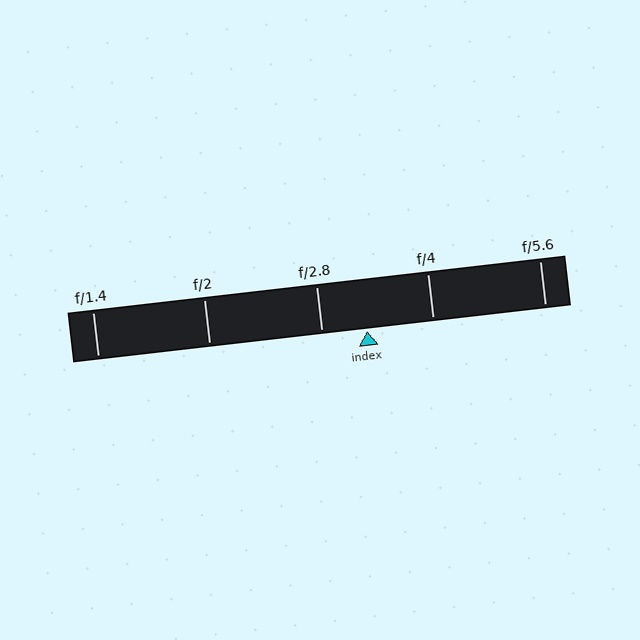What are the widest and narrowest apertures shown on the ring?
The widest aperture shown is f/1.4 and the narrowest is f/5.6.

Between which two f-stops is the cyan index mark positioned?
The index mark is between f/2.8 and f/4.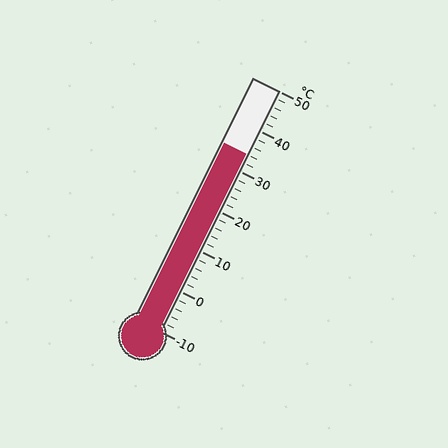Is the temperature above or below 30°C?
The temperature is above 30°C.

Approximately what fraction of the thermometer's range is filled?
The thermometer is filled to approximately 75% of its range.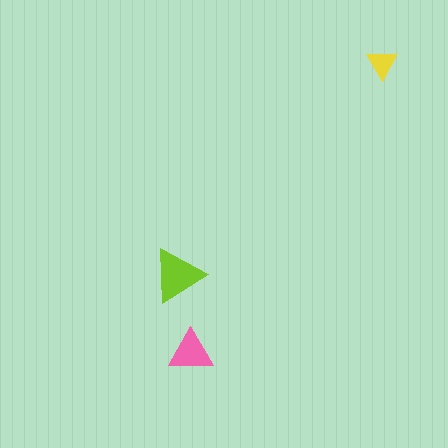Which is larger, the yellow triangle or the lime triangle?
The lime one.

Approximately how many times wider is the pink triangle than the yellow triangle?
About 1.5 times wider.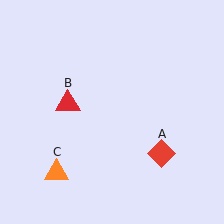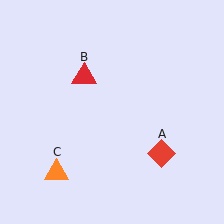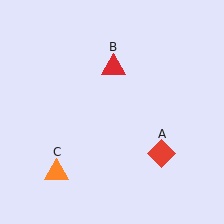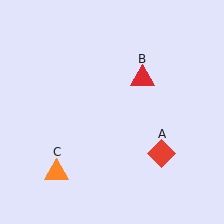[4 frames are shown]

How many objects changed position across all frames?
1 object changed position: red triangle (object B).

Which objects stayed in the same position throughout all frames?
Red diamond (object A) and orange triangle (object C) remained stationary.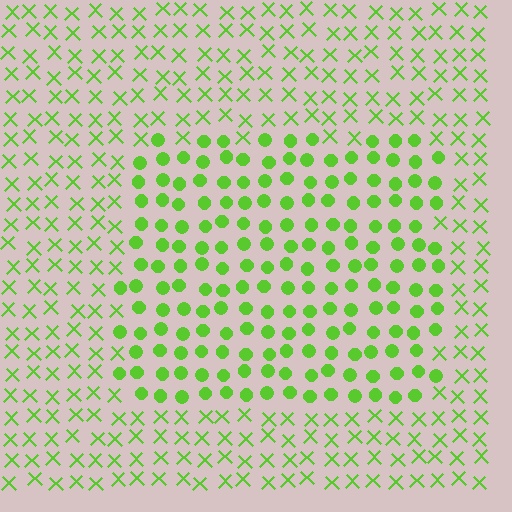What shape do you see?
I see a rectangle.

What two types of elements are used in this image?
The image uses circles inside the rectangle region and X marks outside it.